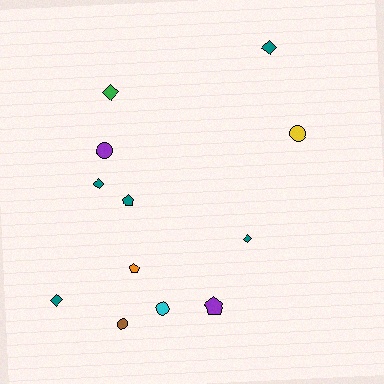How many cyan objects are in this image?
There is 1 cyan object.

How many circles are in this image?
There are 4 circles.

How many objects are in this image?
There are 12 objects.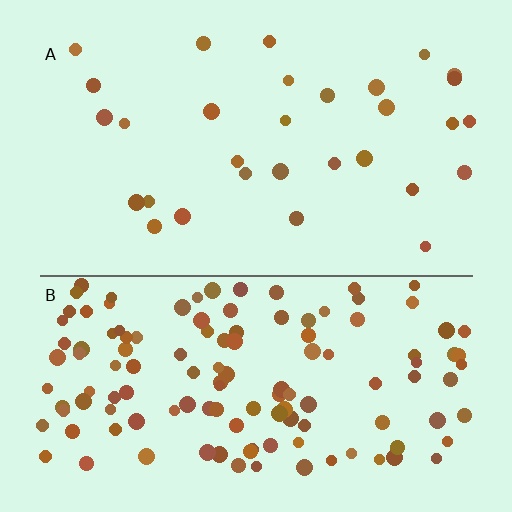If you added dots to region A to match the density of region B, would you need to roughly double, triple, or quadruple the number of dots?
Approximately quadruple.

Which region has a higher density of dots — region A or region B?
B (the bottom).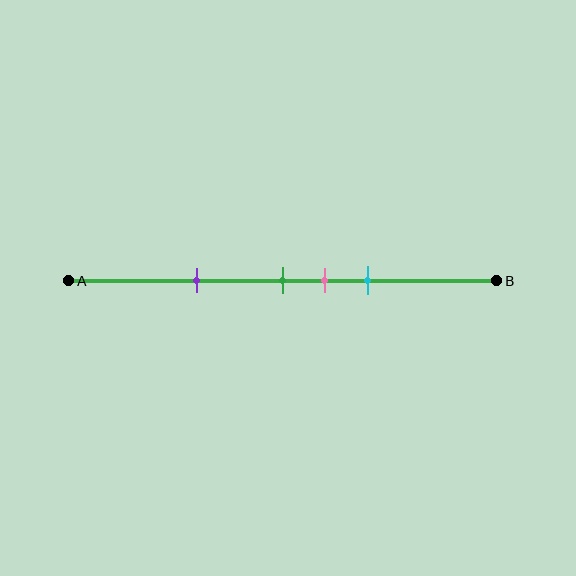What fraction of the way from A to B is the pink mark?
The pink mark is approximately 60% (0.6) of the way from A to B.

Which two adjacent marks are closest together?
The green and pink marks are the closest adjacent pair.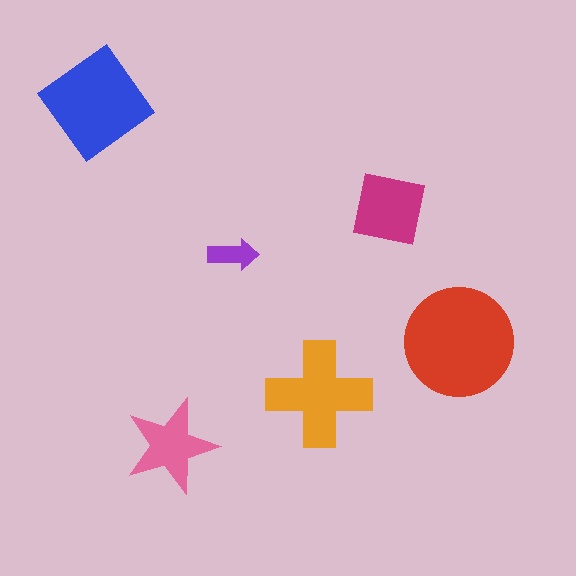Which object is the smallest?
The purple arrow.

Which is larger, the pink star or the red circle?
The red circle.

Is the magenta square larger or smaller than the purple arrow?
Larger.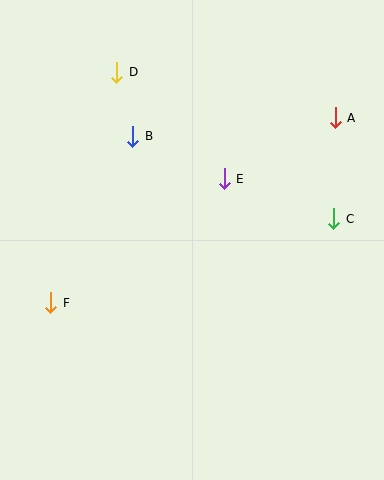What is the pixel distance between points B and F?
The distance between B and F is 185 pixels.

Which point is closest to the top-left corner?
Point D is closest to the top-left corner.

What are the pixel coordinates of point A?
Point A is at (335, 118).